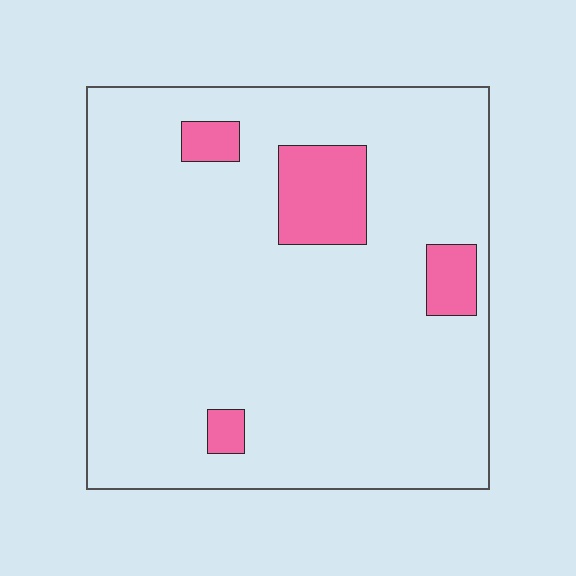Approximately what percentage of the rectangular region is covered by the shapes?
Approximately 10%.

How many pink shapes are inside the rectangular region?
4.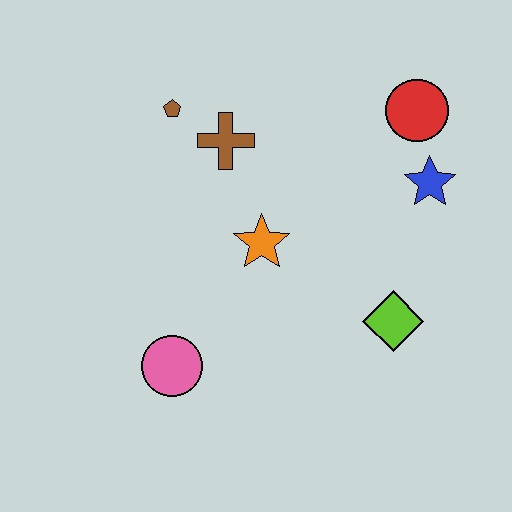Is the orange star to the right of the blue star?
No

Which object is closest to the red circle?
The blue star is closest to the red circle.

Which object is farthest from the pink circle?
The red circle is farthest from the pink circle.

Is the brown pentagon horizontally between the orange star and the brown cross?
No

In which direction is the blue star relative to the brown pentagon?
The blue star is to the right of the brown pentagon.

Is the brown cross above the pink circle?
Yes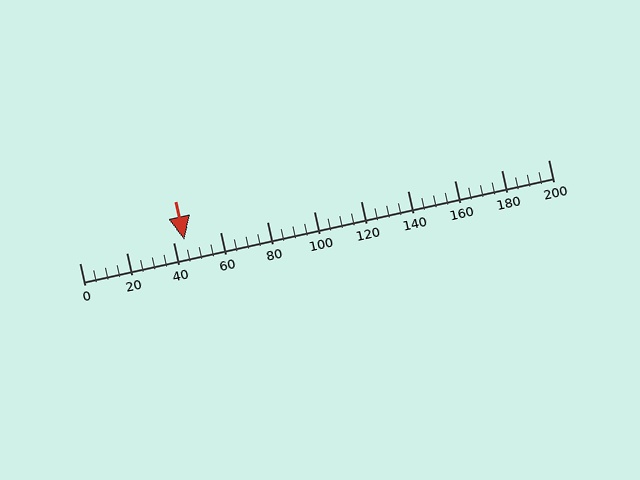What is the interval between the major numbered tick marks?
The major tick marks are spaced 20 units apart.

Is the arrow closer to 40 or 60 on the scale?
The arrow is closer to 40.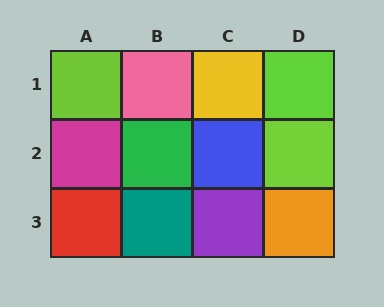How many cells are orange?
1 cell is orange.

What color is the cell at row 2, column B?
Green.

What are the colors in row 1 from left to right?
Lime, pink, yellow, lime.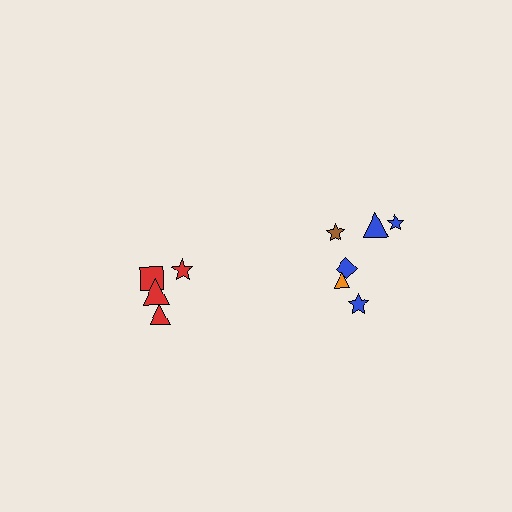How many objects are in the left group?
There are 4 objects.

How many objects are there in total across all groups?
There are 10 objects.